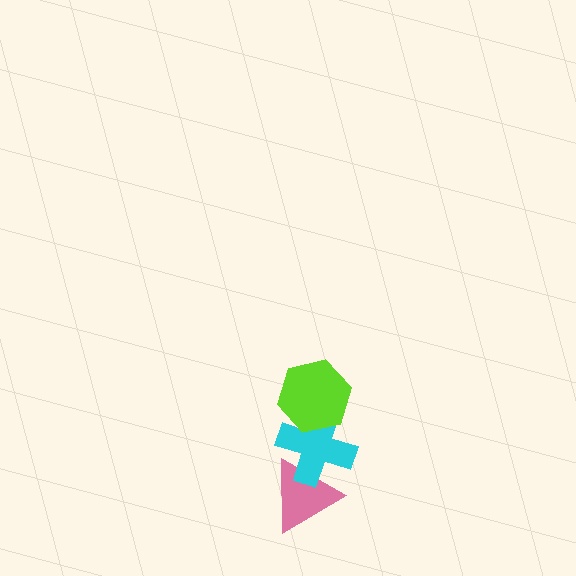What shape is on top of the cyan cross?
The lime hexagon is on top of the cyan cross.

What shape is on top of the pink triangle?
The cyan cross is on top of the pink triangle.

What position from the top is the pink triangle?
The pink triangle is 3rd from the top.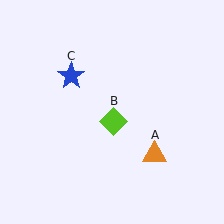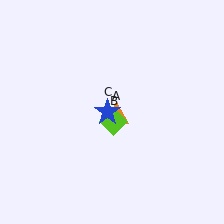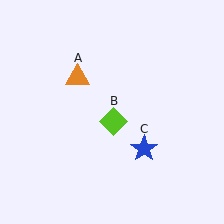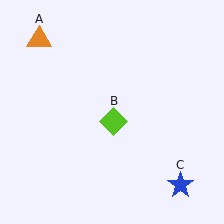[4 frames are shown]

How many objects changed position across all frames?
2 objects changed position: orange triangle (object A), blue star (object C).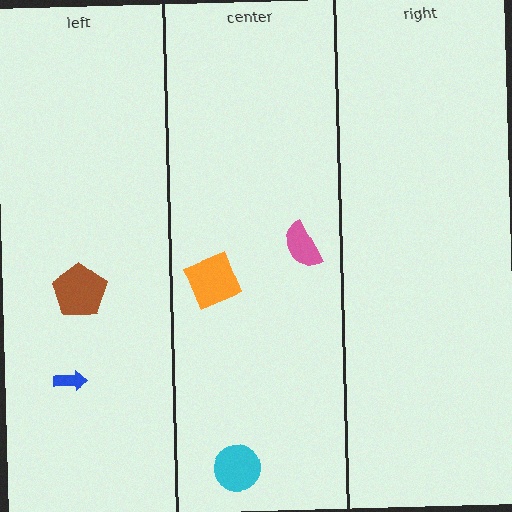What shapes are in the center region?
The pink semicircle, the cyan circle, the orange square.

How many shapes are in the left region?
2.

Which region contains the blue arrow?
The left region.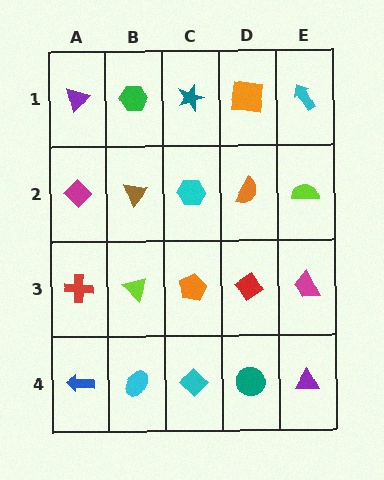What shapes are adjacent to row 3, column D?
An orange semicircle (row 2, column D), a teal circle (row 4, column D), an orange pentagon (row 3, column C), a magenta trapezoid (row 3, column E).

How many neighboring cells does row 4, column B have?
3.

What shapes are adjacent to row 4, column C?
An orange pentagon (row 3, column C), a cyan ellipse (row 4, column B), a teal circle (row 4, column D).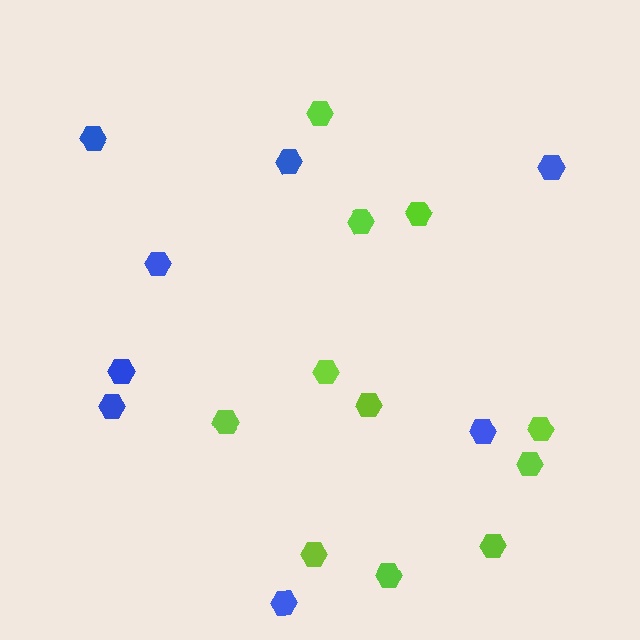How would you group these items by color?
There are 2 groups: one group of lime hexagons (11) and one group of blue hexagons (8).